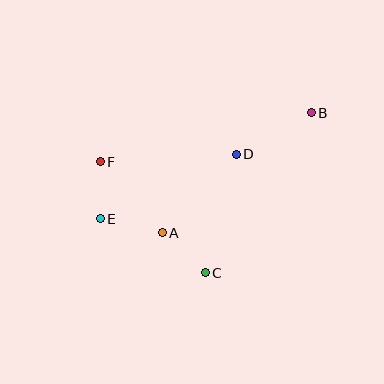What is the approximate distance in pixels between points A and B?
The distance between A and B is approximately 192 pixels.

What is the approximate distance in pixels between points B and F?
The distance between B and F is approximately 217 pixels.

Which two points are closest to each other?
Points E and F are closest to each other.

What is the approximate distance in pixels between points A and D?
The distance between A and D is approximately 108 pixels.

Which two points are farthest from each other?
Points B and E are farthest from each other.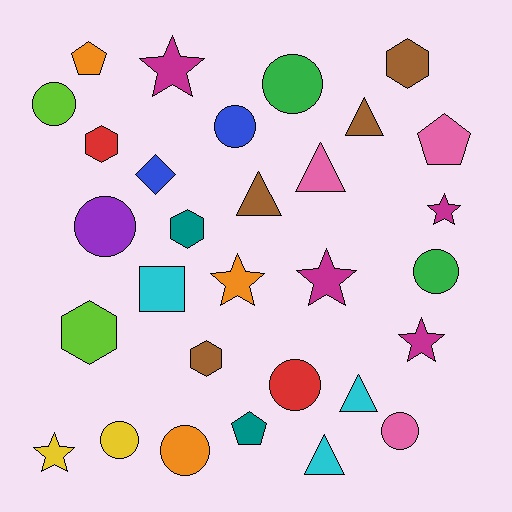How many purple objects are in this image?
There is 1 purple object.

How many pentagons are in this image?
There are 3 pentagons.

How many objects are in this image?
There are 30 objects.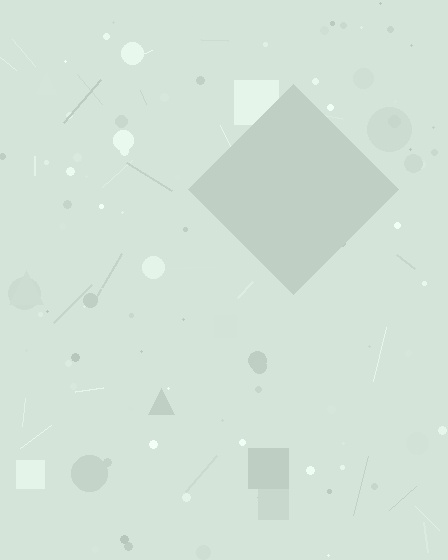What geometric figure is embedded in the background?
A diamond is embedded in the background.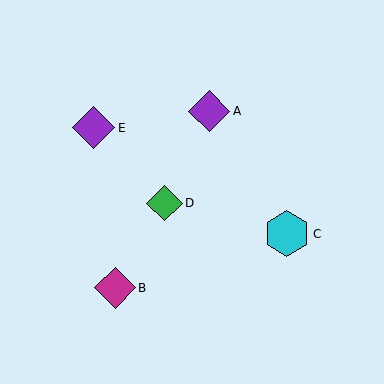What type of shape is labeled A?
Shape A is a purple diamond.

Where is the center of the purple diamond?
The center of the purple diamond is at (94, 128).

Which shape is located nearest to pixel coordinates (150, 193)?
The green diamond (labeled D) at (164, 203) is nearest to that location.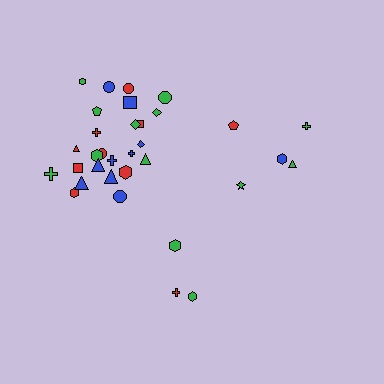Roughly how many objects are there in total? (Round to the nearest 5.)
Roughly 35 objects in total.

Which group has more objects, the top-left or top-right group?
The top-left group.